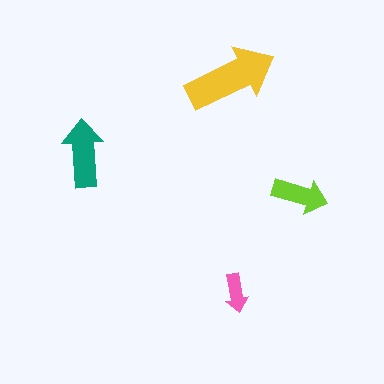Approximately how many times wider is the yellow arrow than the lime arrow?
About 1.5 times wider.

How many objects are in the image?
There are 4 objects in the image.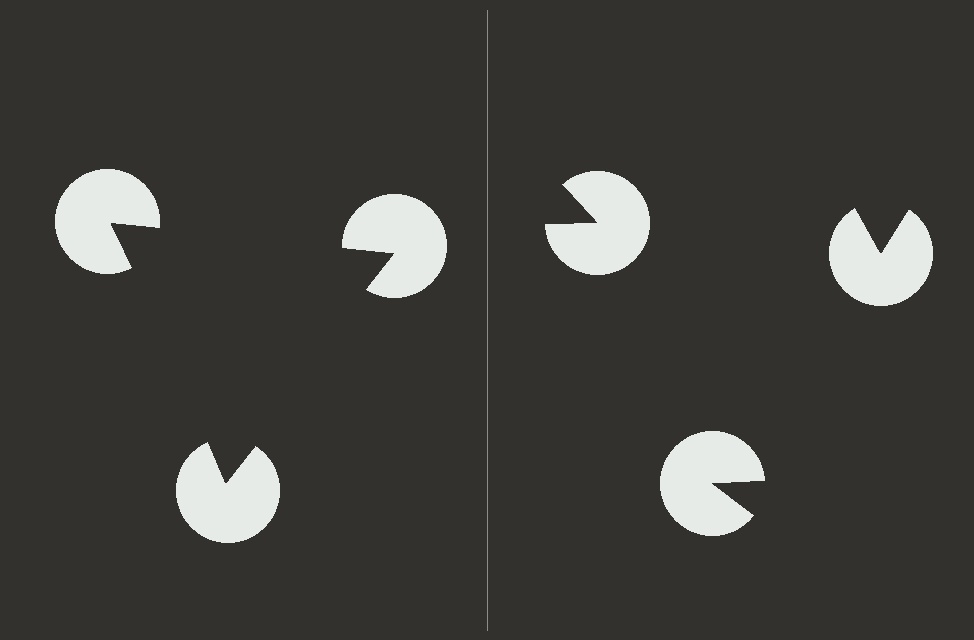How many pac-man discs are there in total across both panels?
6 — 3 on each side.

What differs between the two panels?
The pac-man discs are positioned identically on both sides; only the wedge orientations differ. On the left they align to a triangle; on the right they are misaligned.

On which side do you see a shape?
An illusory triangle appears on the left side. On the right side the wedge cuts are rotated, so no coherent shape forms.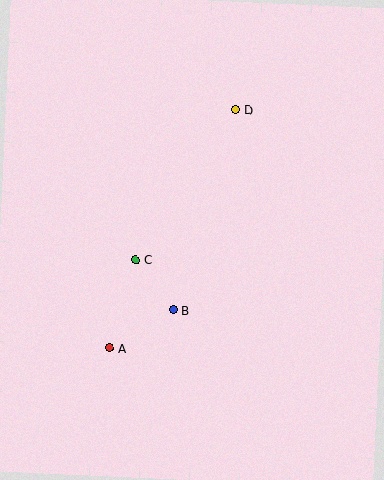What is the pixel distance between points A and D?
The distance between A and D is 270 pixels.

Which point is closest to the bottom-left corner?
Point A is closest to the bottom-left corner.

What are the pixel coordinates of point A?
Point A is at (110, 348).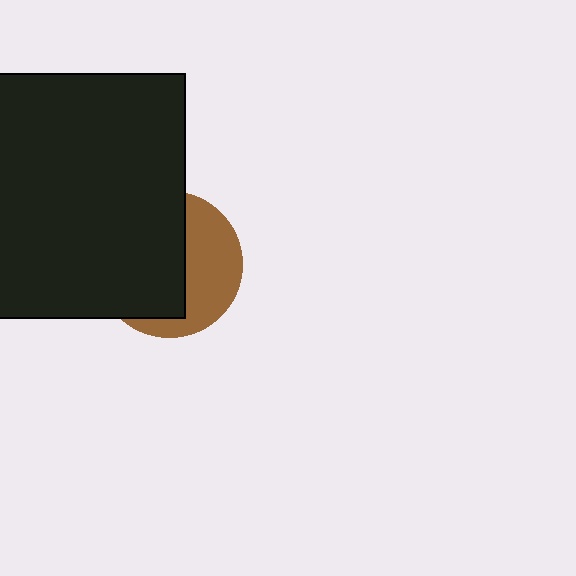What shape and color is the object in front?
The object in front is a black square.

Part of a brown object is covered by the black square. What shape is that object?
It is a circle.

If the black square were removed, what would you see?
You would see the complete brown circle.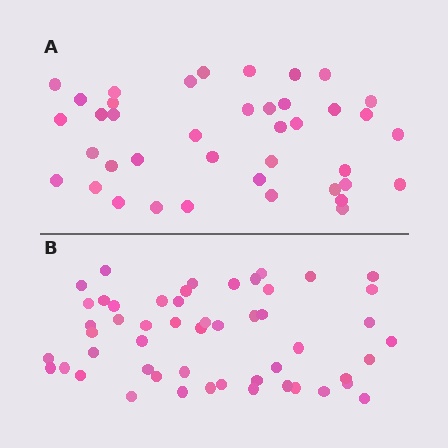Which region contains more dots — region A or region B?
Region B (the bottom region) has more dots.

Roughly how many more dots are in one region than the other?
Region B has roughly 12 or so more dots than region A.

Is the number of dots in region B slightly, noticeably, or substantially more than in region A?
Region B has noticeably more, but not dramatically so. The ratio is roughly 1.3 to 1.